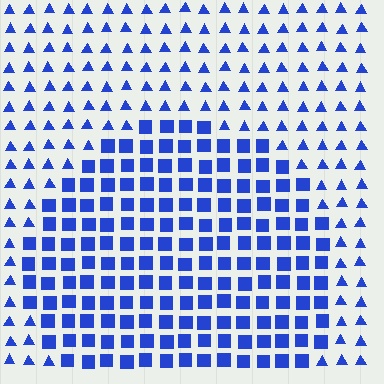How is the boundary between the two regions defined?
The boundary is defined by a change in element shape: squares inside vs. triangles outside. All elements share the same color and spacing.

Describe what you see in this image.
The image is filled with small blue elements arranged in a uniform grid. A circle-shaped region contains squares, while the surrounding area contains triangles. The boundary is defined purely by the change in element shape.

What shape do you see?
I see a circle.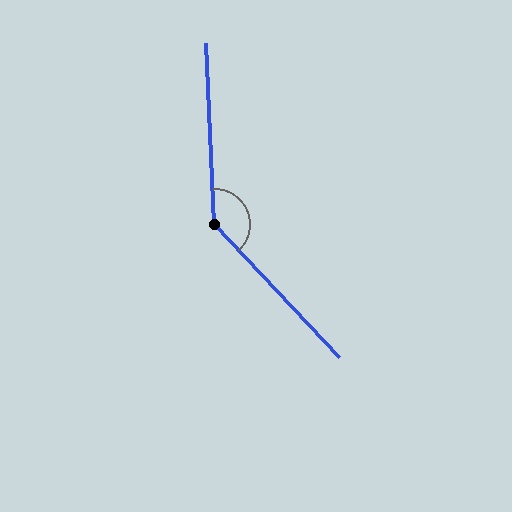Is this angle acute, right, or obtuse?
It is obtuse.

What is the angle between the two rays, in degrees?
Approximately 140 degrees.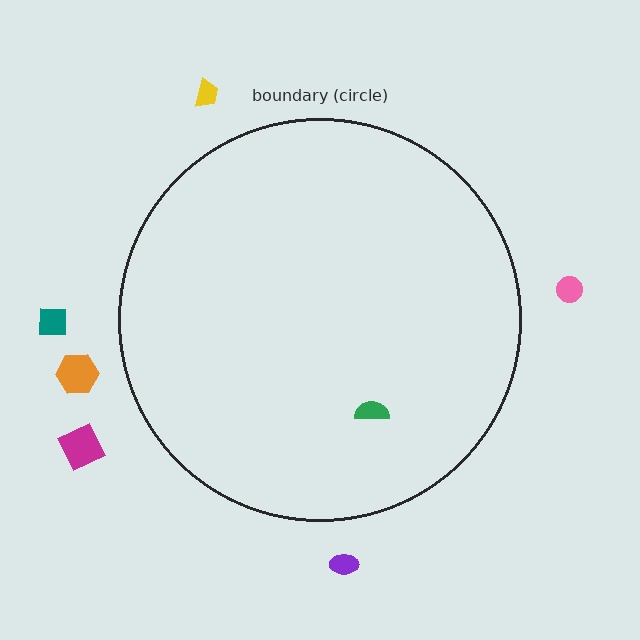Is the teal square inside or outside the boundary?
Outside.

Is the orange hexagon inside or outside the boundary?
Outside.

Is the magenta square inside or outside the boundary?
Outside.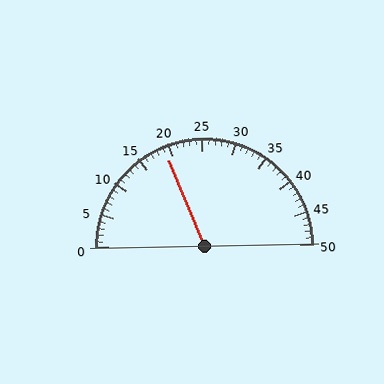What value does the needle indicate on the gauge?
The needle indicates approximately 19.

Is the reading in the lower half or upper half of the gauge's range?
The reading is in the lower half of the range (0 to 50).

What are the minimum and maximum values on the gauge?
The gauge ranges from 0 to 50.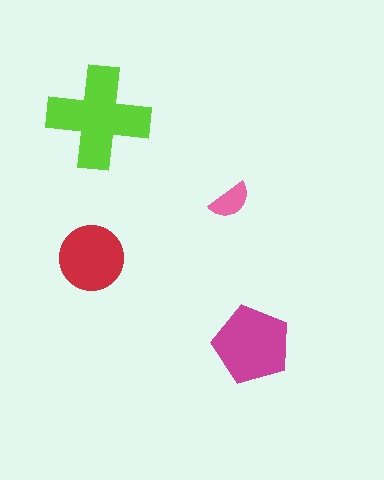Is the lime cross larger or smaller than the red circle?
Larger.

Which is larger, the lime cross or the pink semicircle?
The lime cross.